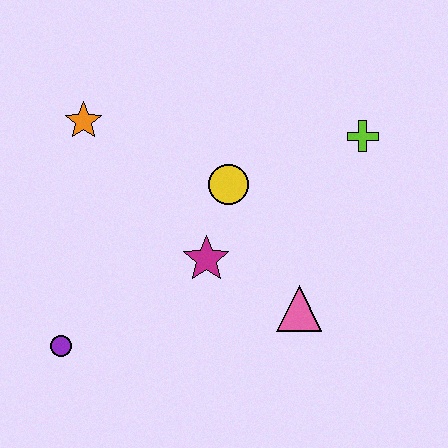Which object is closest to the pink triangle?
The magenta star is closest to the pink triangle.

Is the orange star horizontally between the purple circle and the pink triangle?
Yes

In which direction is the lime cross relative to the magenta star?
The lime cross is to the right of the magenta star.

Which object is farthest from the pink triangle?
The orange star is farthest from the pink triangle.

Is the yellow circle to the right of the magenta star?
Yes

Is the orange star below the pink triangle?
No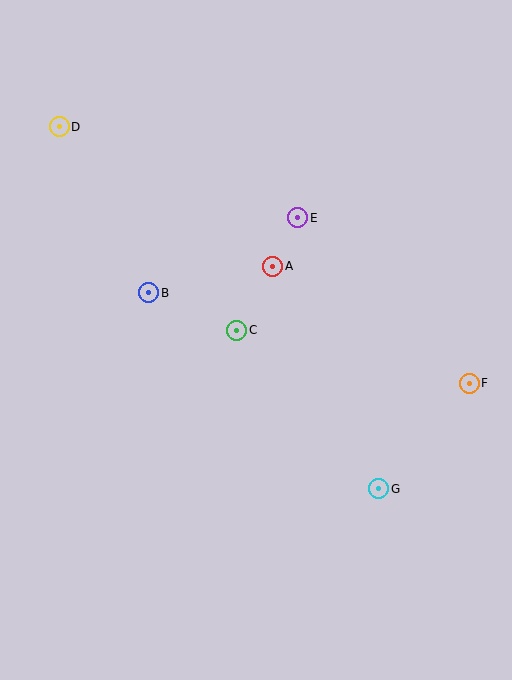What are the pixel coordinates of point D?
Point D is at (59, 127).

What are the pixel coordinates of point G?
Point G is at (379, 489).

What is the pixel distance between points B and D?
The distance between B and D is 189 pixels.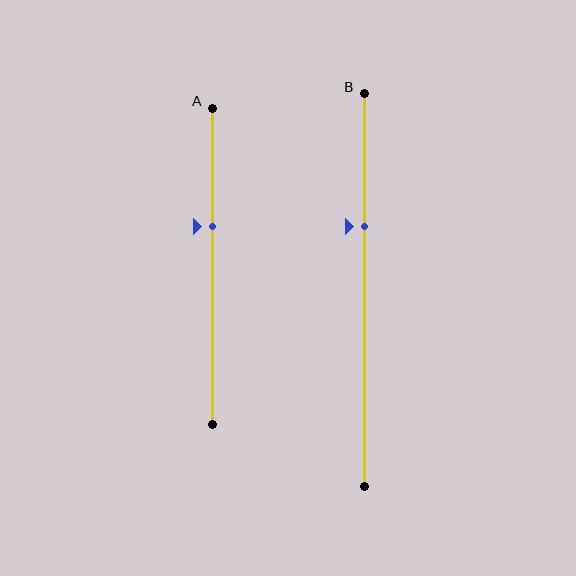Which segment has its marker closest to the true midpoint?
Segment A has its marker closest to the true midpoint.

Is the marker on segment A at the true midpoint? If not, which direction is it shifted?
No, the marker on segment A is shifted upward by about 13% of the segment length.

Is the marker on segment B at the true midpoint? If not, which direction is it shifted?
No, the marker on segment B is shifted upward by about 16% of the segment length.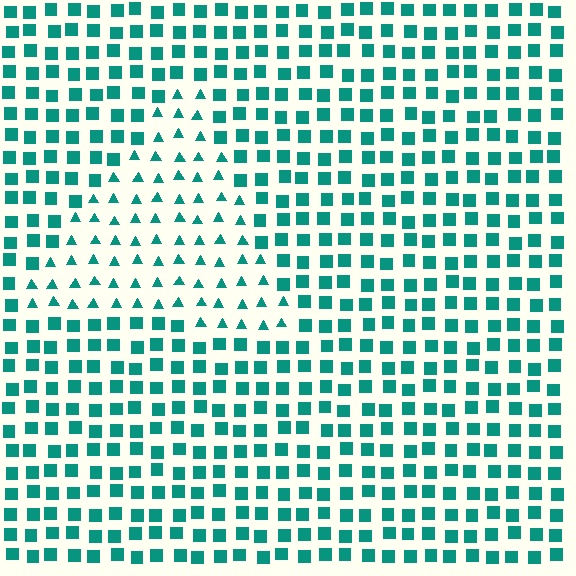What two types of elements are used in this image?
The image uses triangles inside the triangle region and squares outside it.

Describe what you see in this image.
The image is filled with small teal elements arranged in a uniform grid. A triangle-shaped region contains triangles, while the surrounding area contains squares. The boundary is defined purely by the change in element shape.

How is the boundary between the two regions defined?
The boundary is defined by a change in element shape: triangles inside vs. squares outside. All elements share the same color and spacing.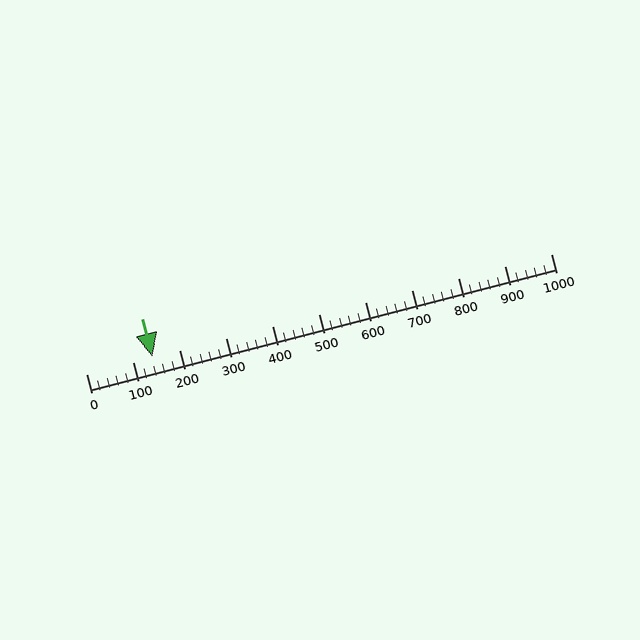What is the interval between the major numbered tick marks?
The major tick marks are spaced 100 units apart.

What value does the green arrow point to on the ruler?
The green arrow points to approximately 142.